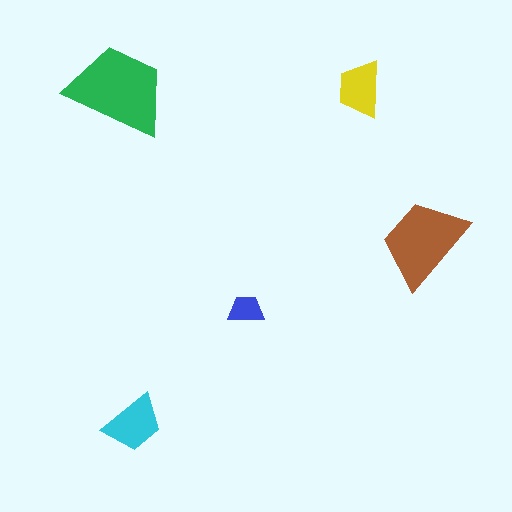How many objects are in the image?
There are 5 objects in the image.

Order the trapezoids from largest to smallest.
the green one, the brown one, the cyan one, the yellow one, the blue one.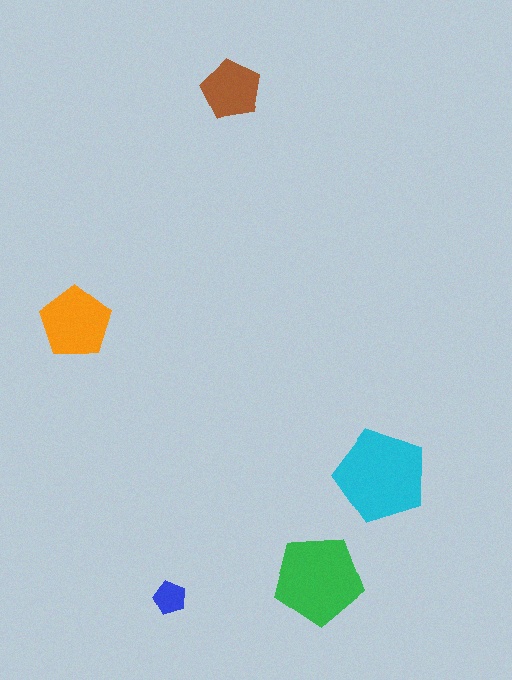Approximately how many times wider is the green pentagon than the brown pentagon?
About 1.5 times wider.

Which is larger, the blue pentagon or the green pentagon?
The green one.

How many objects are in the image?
There are 5 objects in the image.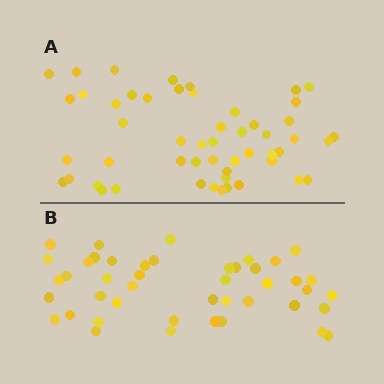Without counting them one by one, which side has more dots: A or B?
Region A (the top region) has more dots.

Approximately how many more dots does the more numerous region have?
Region A has roughly 8 or so more dots than region B.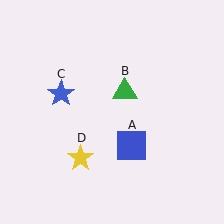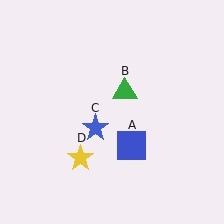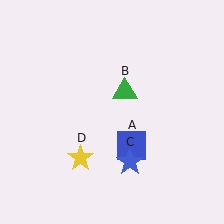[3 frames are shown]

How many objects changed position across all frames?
1 object changed position: blue star (object C).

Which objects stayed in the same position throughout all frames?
Blue square (object A) and green triangle (object B) and yellow star (object D) remained stationary.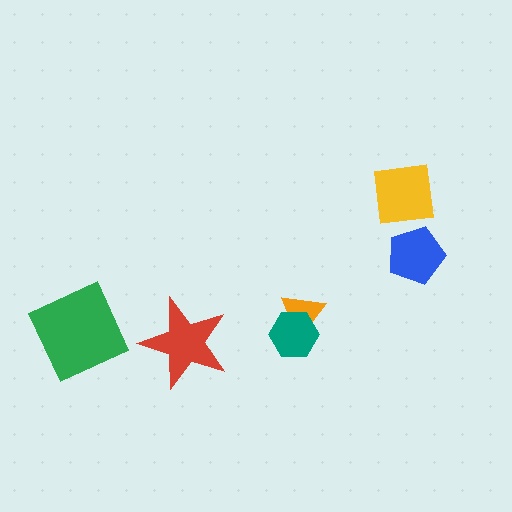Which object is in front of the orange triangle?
The teal hexagon is in front of the orange triangle.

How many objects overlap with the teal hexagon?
1 object overlaps with the teal hexagon.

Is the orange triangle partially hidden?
Yes, it is partially covered by another shape.